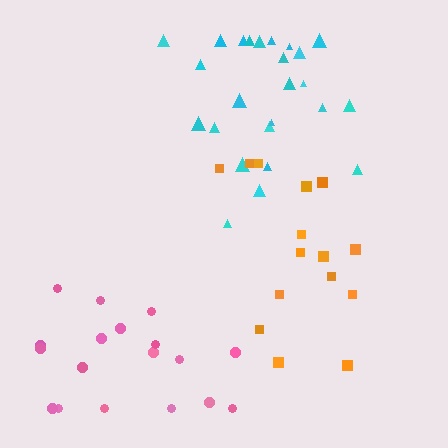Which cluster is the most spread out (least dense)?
Pink.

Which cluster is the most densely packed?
Cyan.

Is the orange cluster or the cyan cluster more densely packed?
Cyan.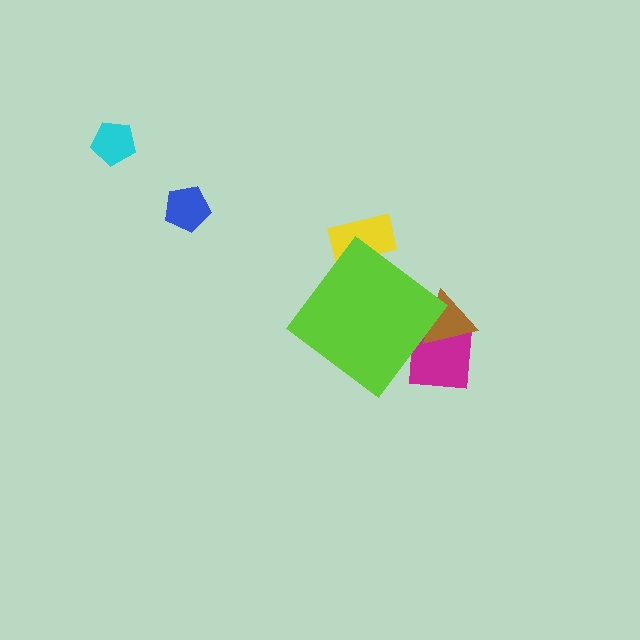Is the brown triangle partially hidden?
Yes, the brown triangle is partially hidden behind the lime diamond.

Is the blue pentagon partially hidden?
No, the blue pentagon is fully visible.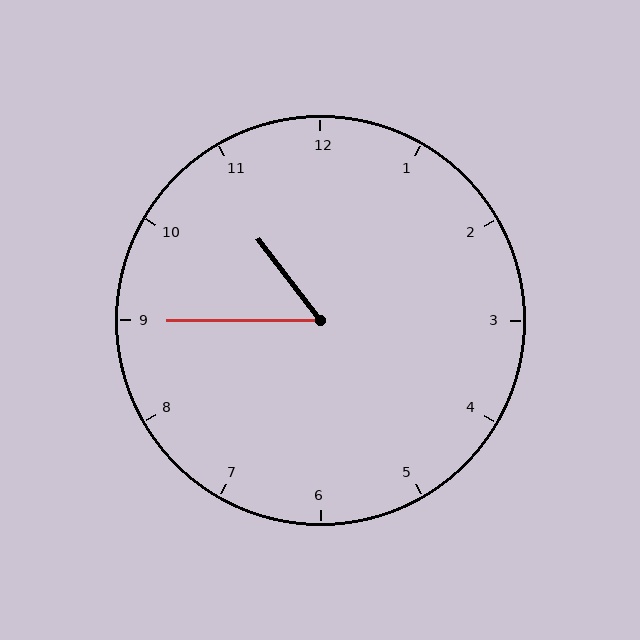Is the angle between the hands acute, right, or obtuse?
It is acute.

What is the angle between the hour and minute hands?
Approximately 52 degrees.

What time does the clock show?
10:45.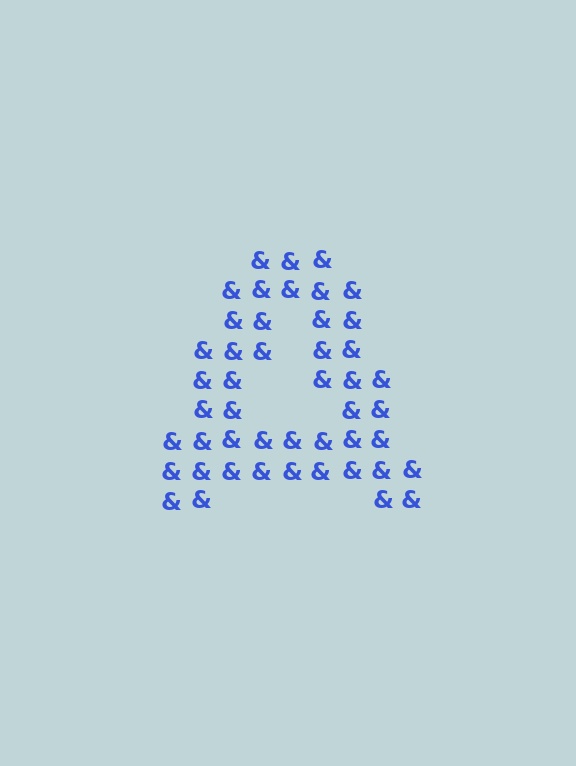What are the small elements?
The small elements are ampersands.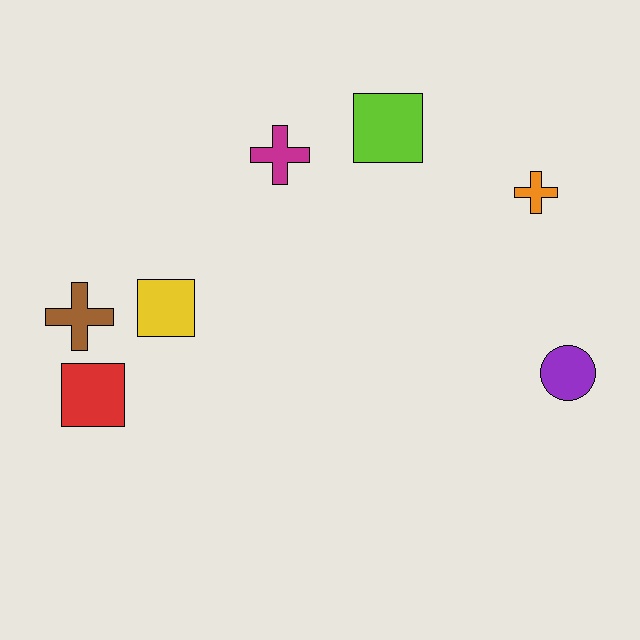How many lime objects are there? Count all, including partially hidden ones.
There is 1 lime object.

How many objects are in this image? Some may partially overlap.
There are 7 objects.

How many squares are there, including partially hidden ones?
There are 3 squares.